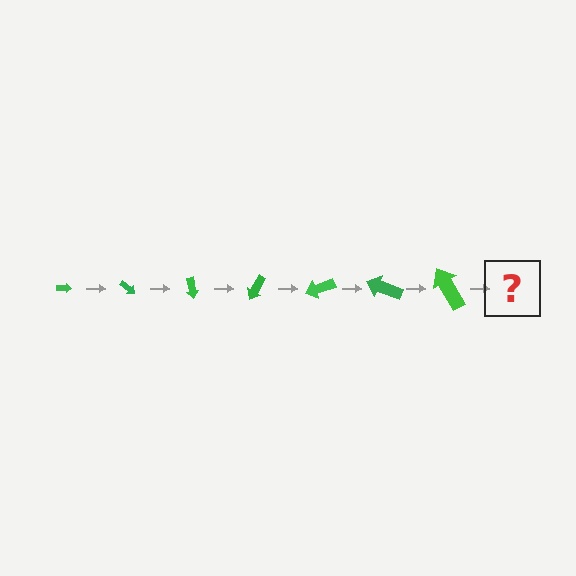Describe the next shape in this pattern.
It should be an arrow, larger than the previous one and rotated 280 degrees from the start.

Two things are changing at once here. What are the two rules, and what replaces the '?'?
The two rules are that the arrow grows larger each step and it rotates 40 degrees each step. The '?' should be an arrow, larger than the previous one and rotated 280 degrees from the start.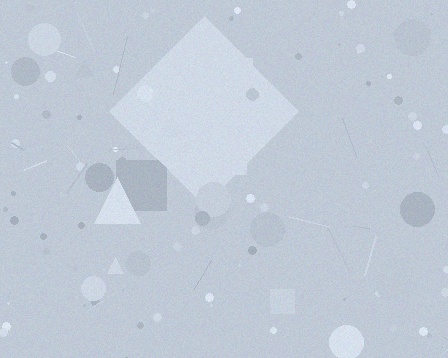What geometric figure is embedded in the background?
A diamond is embedded in the background.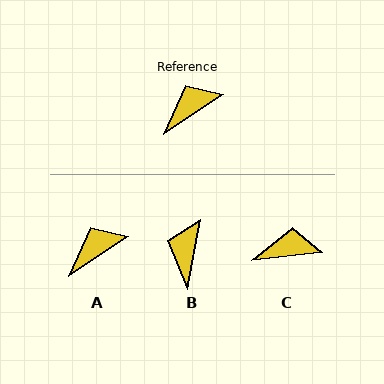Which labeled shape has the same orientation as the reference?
A.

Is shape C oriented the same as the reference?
No, it is off by about 27 degrees.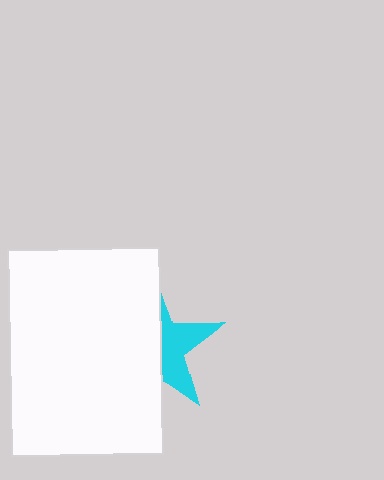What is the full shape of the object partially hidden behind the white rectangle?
The partially hidden object is a cyan star.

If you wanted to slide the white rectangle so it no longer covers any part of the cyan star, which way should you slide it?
Slide it left — that is the most direct way to separate the two shapes.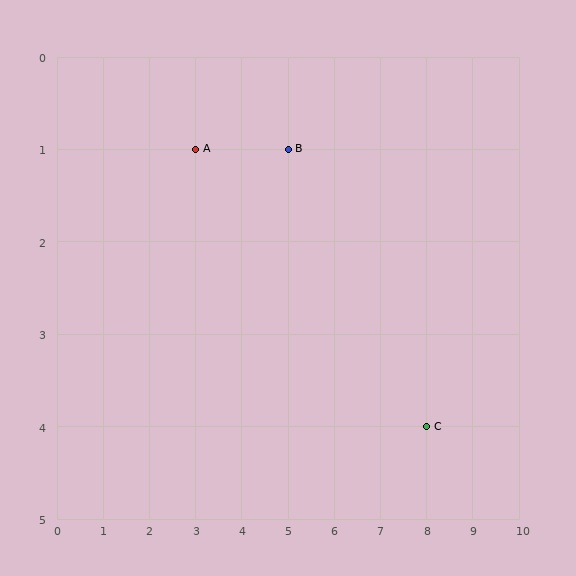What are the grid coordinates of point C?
Point C is at grid coordinates (8, 4).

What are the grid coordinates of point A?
Point A is at grid coordinates (3, 1).